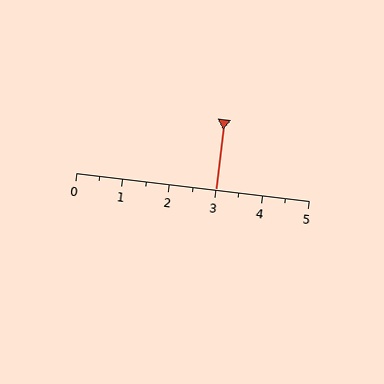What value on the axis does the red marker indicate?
The marker indicates approximately 3.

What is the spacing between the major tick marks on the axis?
The major ticks are spaced 1 apart.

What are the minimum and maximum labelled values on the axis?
The axis runs from 0 to 5.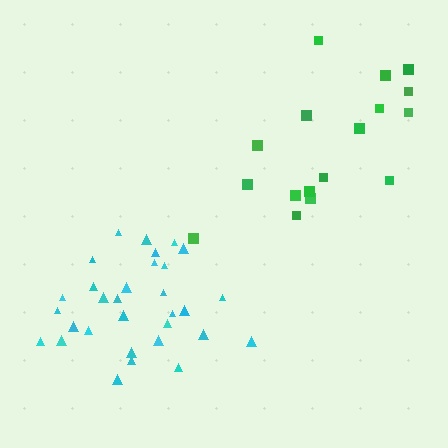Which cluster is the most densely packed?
Cyan.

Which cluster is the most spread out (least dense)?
Green.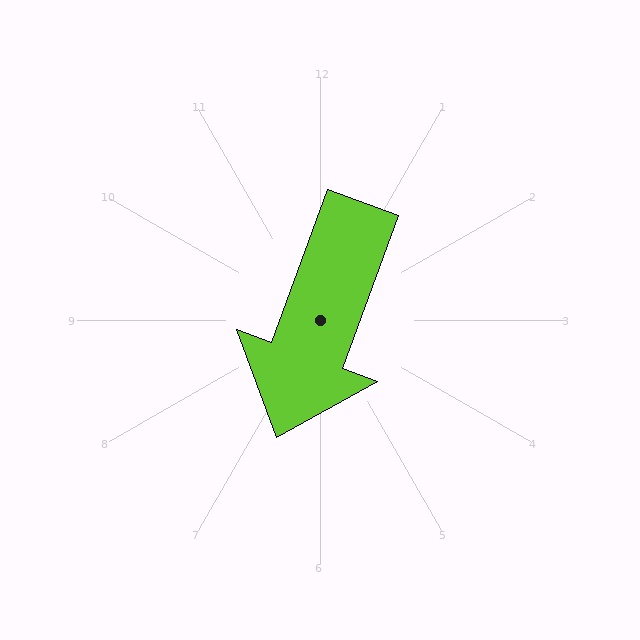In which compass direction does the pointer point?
South.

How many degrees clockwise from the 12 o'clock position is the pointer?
Approximately 200 degrees.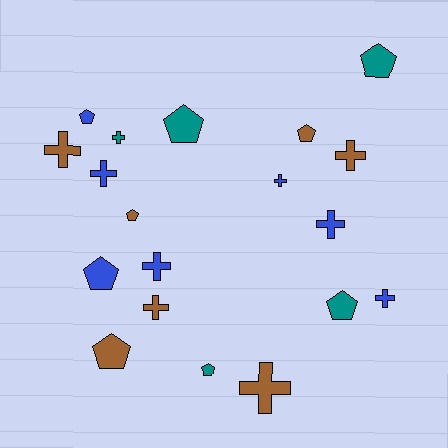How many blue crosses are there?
There are 5 blue crosses.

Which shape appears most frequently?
Cross, with 10 objects.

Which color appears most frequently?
Blue, with 7 objects.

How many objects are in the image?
There are 19 objects.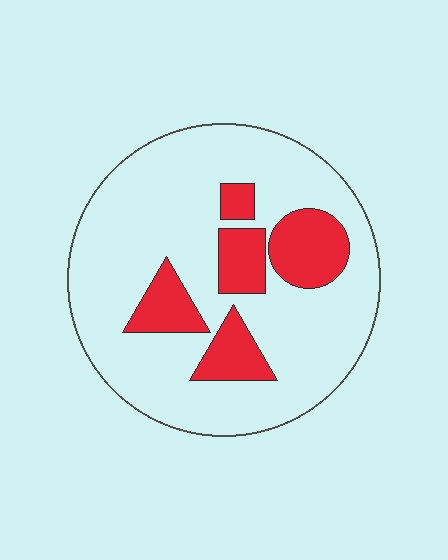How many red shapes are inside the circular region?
5.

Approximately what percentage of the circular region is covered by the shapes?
Approximately 20%.